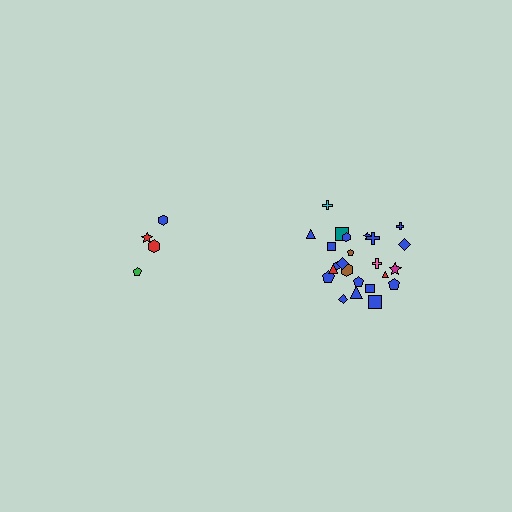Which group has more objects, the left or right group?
The right group.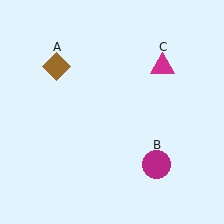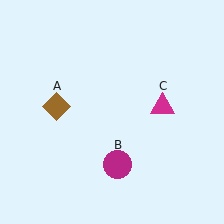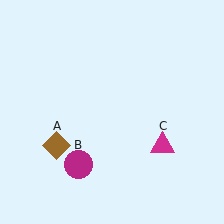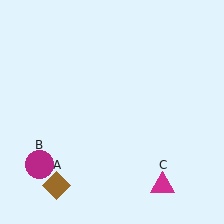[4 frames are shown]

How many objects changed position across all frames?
3 objects changed position: brown diamond (object A), magenta circle (object B), magenta triangle (object C).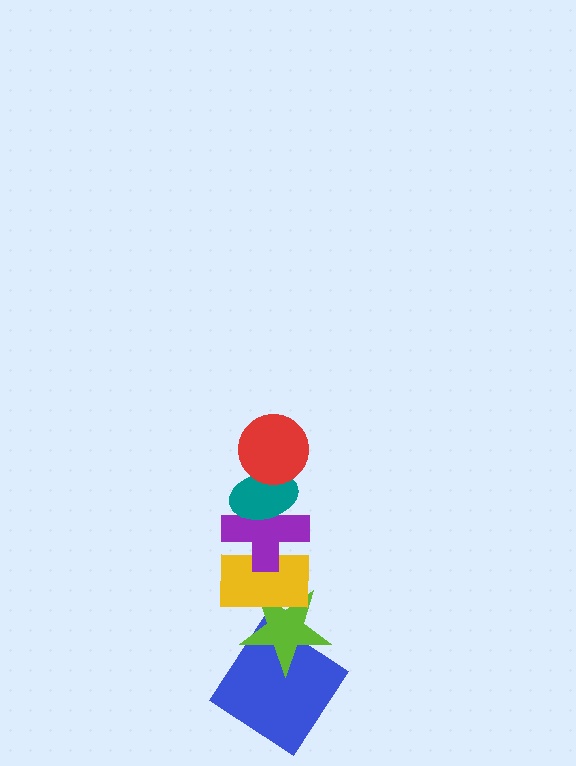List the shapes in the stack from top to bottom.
From top to bottom: the red circle, the teal ellipse, the purple cross, the yellow rectangle, the lime star, the blue diamond.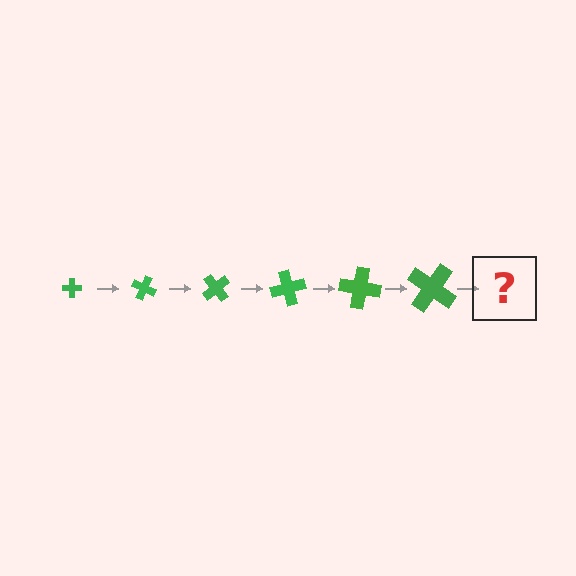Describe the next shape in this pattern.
It should be a cross, larger than the previous one and rotated 150 degrees from the start.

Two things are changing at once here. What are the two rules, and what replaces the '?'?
The two rules are that the cross grows larger each step and it rotates 25 degrees each step. The '?' should be a cross, larger than the previous one and rotated 150 degrees from the start.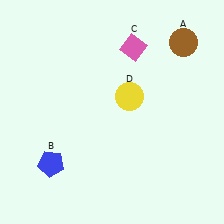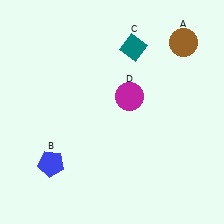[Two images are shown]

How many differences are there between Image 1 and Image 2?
There are 2 differences between the two images.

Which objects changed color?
C changed from pink to teal. D changed from yellow to magenta.